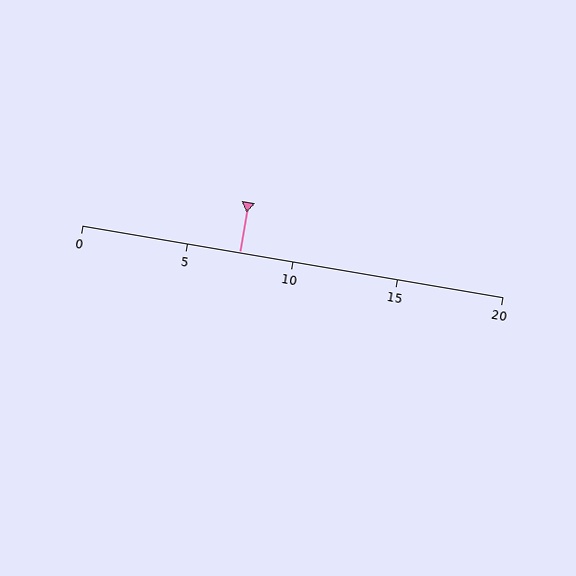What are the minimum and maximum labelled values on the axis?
The axis runs from 0 to 20.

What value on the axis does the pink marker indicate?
The marker indicates approximately 7.5.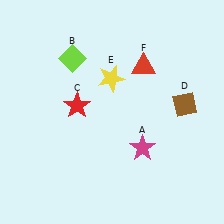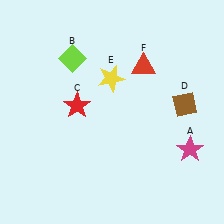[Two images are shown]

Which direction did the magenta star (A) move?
The magenta star (A) moved right.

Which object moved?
The magenta star (A) moved right.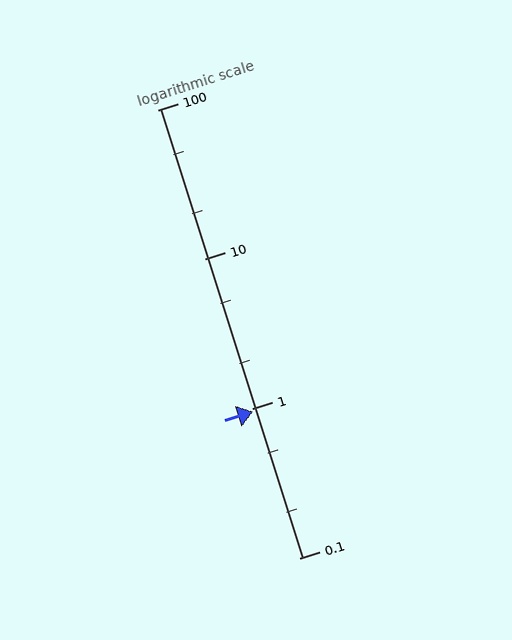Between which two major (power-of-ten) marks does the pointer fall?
The pointer is between 0.1 and 1.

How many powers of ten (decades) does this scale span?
The scale spans 3 decades, from 0.1 to 100.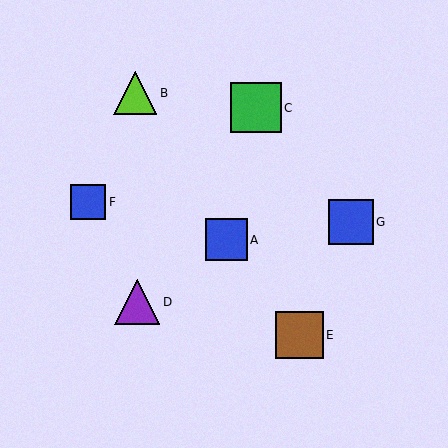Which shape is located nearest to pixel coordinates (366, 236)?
The blue square (labeled G) at (351, 222) is nearest to that location.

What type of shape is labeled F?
Shape F is a blue square.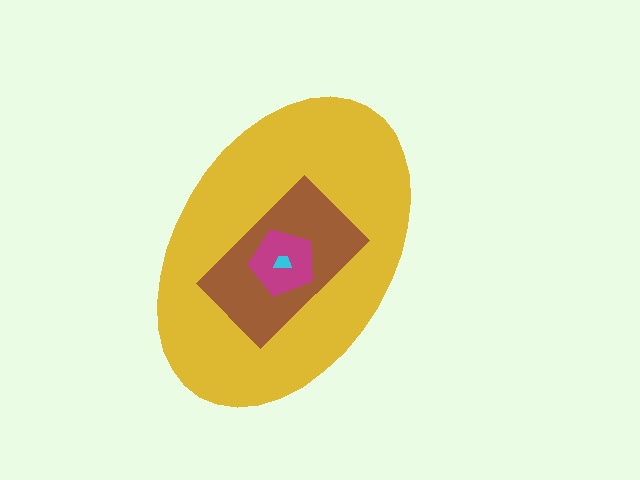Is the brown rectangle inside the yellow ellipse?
Yes.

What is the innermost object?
The cyan trapezoid.